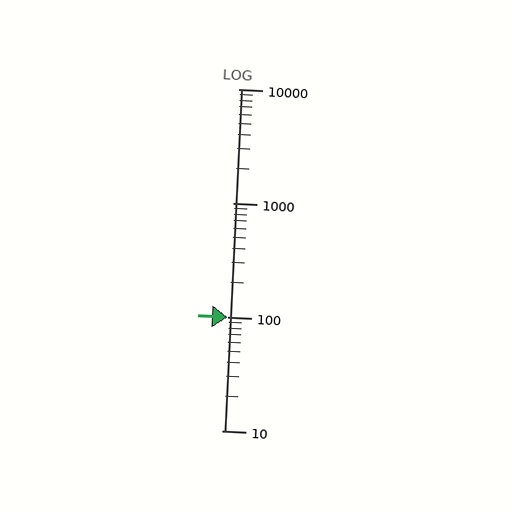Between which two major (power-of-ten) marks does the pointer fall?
The pointer is between 100 and 1000.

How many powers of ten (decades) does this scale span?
The scale spans 3 decades, from 10 to 10000.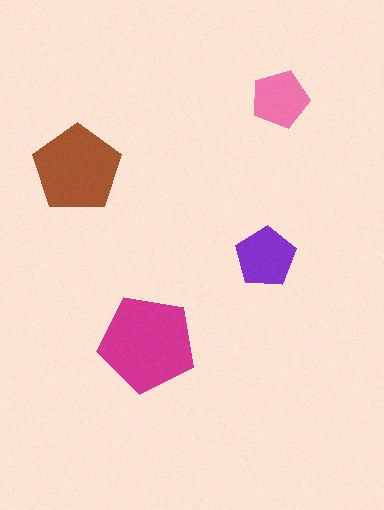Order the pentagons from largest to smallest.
the magenta one, the brown one, the purple one, the pink one.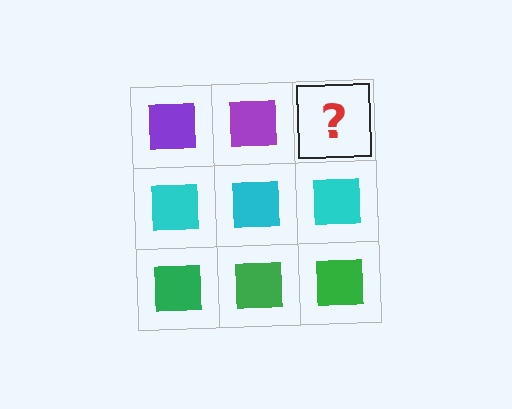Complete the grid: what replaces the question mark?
The question mark should be replaced with a purple square.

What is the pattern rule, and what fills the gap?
The rule is that each row has a consistent color. The gap should be filled with a purple square.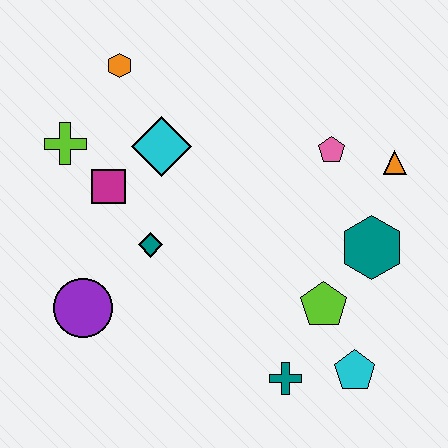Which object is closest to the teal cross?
The cyan pentagon is closest to the teal cross.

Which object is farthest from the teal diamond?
The orange triangle is farthest from the teal diamond.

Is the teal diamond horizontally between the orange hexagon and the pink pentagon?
Yes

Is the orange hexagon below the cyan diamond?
No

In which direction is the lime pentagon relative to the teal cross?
The lime pentagon is above the teal cross.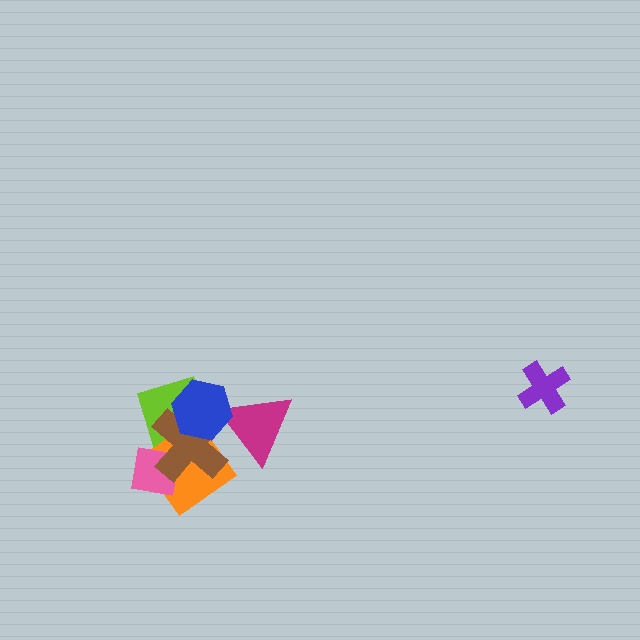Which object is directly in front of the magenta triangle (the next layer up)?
The brown cross is directly in front of the magenta triangle.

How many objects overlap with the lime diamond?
4 objects overlap with the lime diamond.